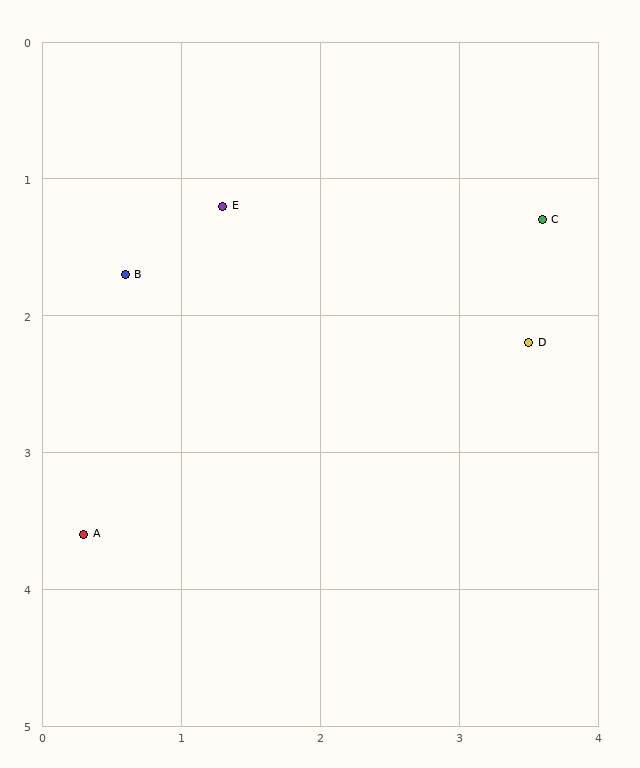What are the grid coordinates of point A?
Point A is at approximately (0.3, 3.6).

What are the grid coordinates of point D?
Point D is at approximately (3.5, 2.2).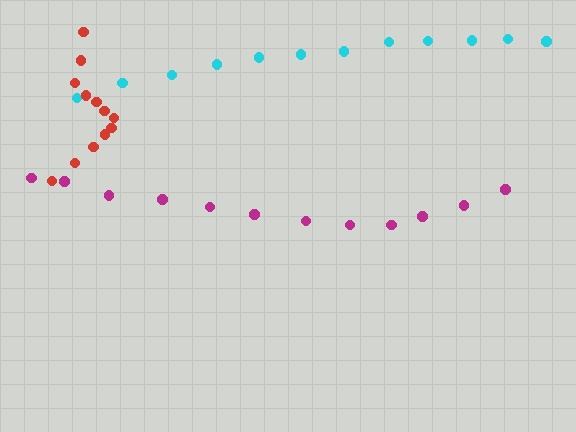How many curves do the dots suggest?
There are 3 distinct paths.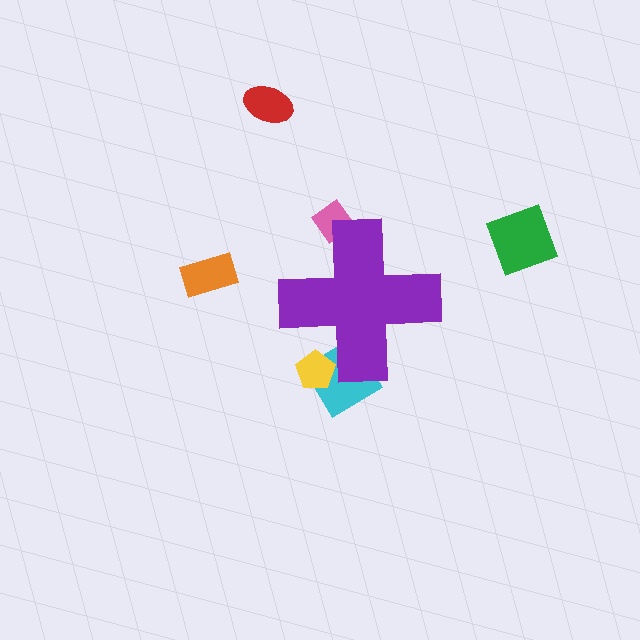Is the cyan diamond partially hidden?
Yes, the cyan diamond is partially hidden behind the purple cross.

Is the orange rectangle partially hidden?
No, the orange rectangle is fully visible.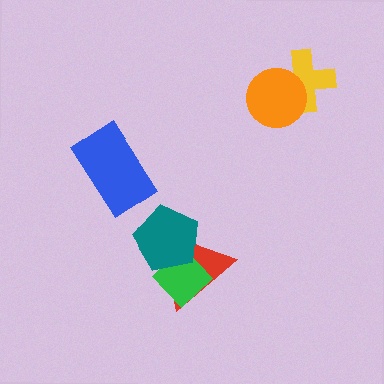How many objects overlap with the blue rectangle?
0 objects overlap with the blue rectangle.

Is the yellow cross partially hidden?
Yes, it is partially covered by another shape.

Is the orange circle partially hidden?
No, no other shape covers it.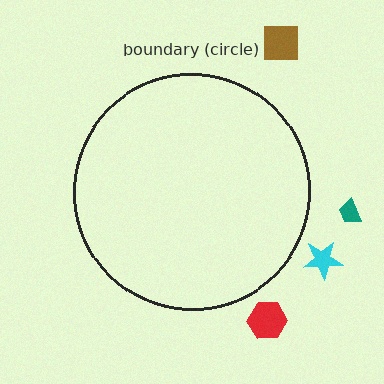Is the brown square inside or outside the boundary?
Outside.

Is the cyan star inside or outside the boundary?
Outside.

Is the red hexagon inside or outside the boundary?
Outside.